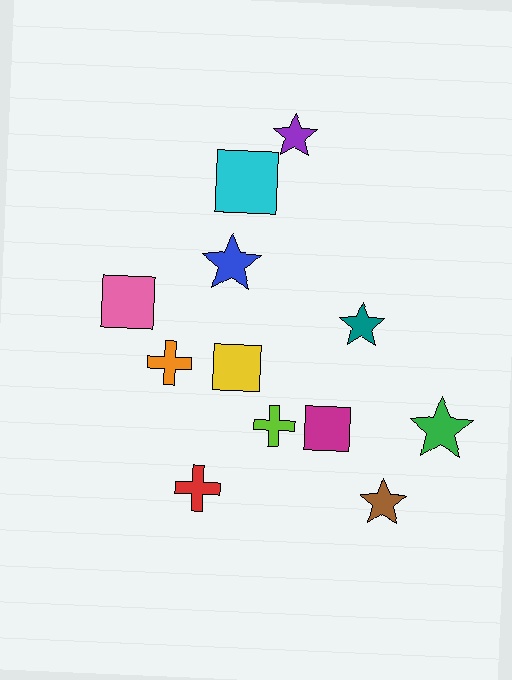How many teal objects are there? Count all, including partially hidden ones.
There is 1 teal object.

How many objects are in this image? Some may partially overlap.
There are 12 objects.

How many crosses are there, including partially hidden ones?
There are 3 crosses.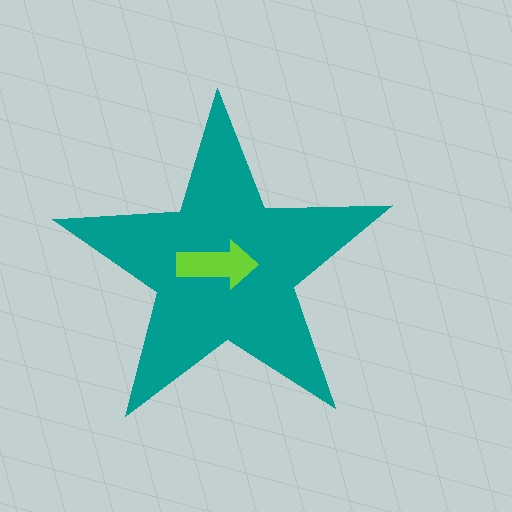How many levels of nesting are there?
2.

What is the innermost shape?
The lime arrow.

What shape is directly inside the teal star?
The lime arrow.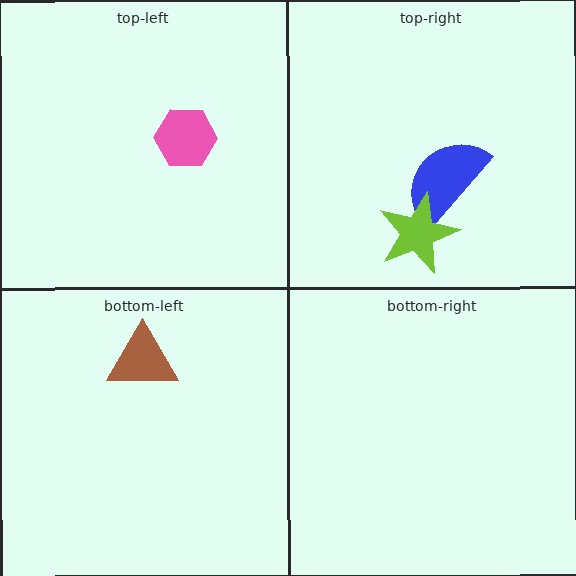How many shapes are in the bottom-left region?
1.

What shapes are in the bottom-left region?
The brown triangle.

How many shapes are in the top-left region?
1.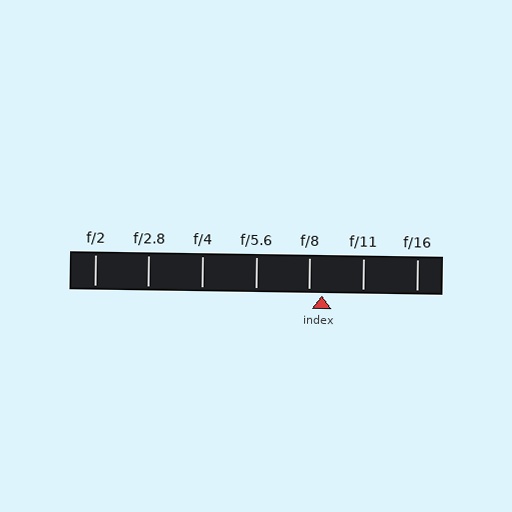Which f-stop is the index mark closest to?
The index mark is closest to f/8.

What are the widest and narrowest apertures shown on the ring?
The widest aperture shown is f/2 and the narrowest is f/16.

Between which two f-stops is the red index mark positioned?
The index mark is between f/8 and f/11.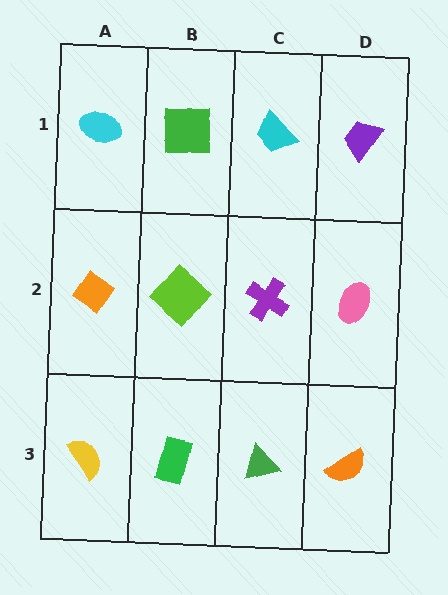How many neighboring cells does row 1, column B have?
3.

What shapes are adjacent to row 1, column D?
A pink ellipse (row 2, column D), a cyan trapezoid (row 1, column C).